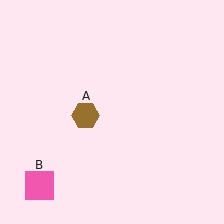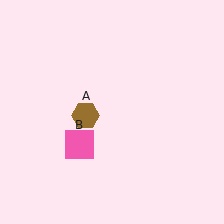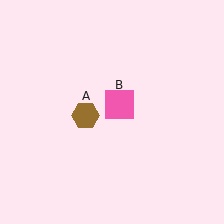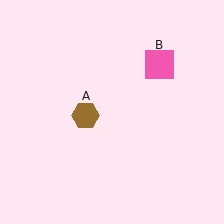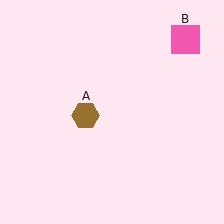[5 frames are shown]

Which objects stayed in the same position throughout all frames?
Brown hexagon (object A) remained stationary.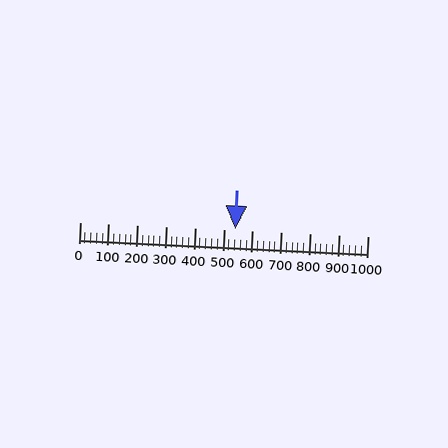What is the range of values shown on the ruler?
The ruler shows values from 0 to 1000.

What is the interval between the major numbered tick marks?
The major tick marks are spaced 100 units apart.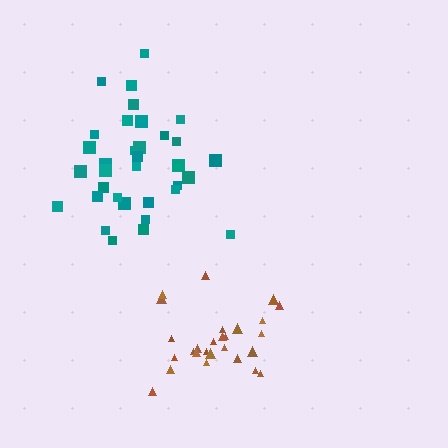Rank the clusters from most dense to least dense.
brown, teal.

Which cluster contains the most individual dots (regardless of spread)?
Teal (34).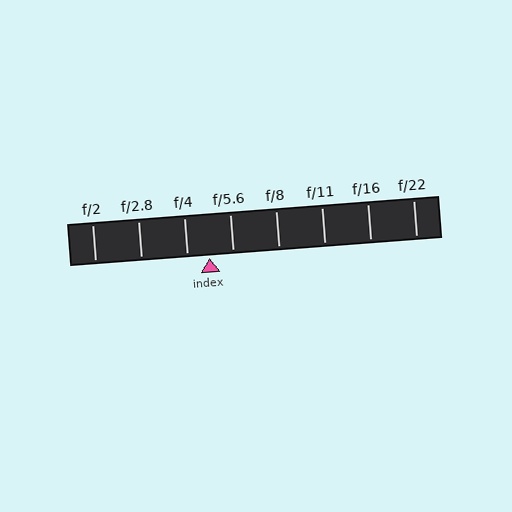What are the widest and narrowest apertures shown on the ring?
The widest aperture shown is f/2 and the narrowest is f/22.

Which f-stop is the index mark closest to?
The index mark is closest to f/4.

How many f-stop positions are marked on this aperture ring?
There are 8 f-stop positions marked.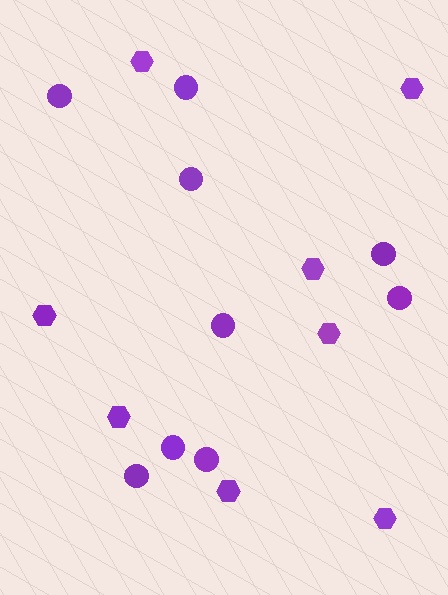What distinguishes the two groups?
There are 2 groups: one group of circles (9) and one group of hexagons (8).